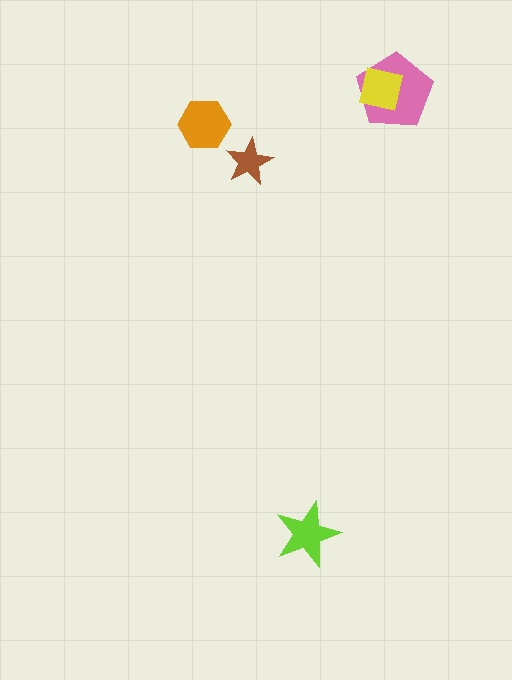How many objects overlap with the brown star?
0 objects overlap with the brown star.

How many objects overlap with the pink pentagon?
1 object overlaps with the pink pentagon.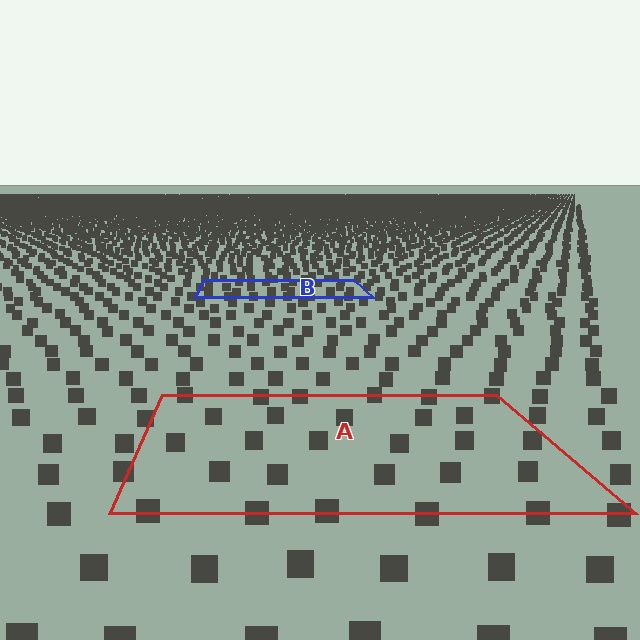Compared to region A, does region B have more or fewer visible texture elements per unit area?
Region B has more texture elements per unit area — they are packed more densely because it is farther away.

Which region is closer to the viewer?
Region A is closer. The texture elements there are larger and more spread out.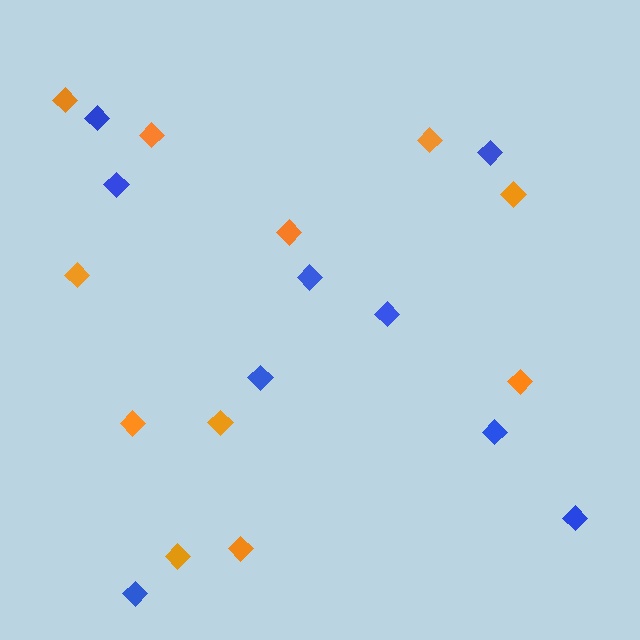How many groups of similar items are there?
There are 2 groups: one group of orange diamonds (11) and one group of blue diamonds (9).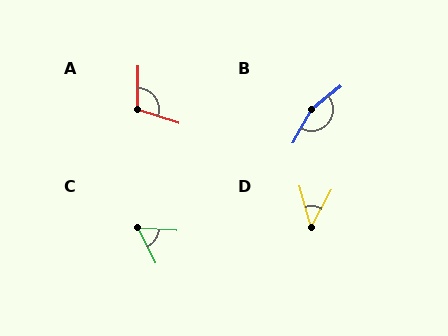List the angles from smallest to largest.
D (44°), C (60°), A (108°), B (158°).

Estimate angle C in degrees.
Approximately 60 degrees.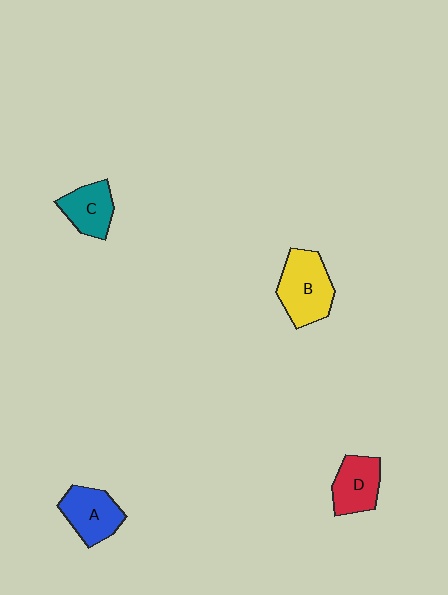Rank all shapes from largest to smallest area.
From largest to smallest: B (yellow), A (blue), D (red), C (teal).